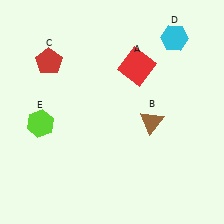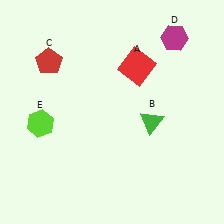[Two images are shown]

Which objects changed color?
B changed from brown to green. D changed from cyan to magenta.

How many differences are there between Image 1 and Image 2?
There are 2 differences between the two images.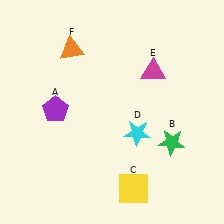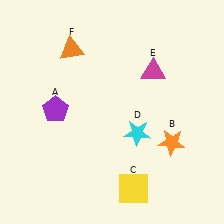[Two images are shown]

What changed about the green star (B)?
In Image 1, B is green. In Image 2, it changed to orange.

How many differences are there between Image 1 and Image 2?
There is 1 difference between the two images.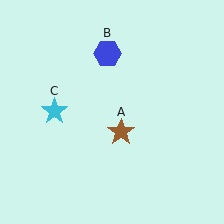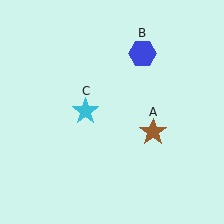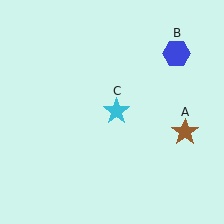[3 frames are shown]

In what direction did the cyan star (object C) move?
The cyan star (object C) moved right.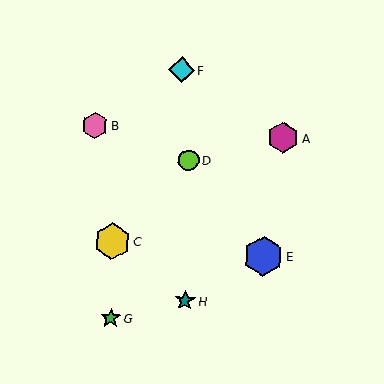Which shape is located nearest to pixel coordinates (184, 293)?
The teal star (labeled H) at (185, 301) is nearest to that location.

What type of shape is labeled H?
Shape H is a teal star.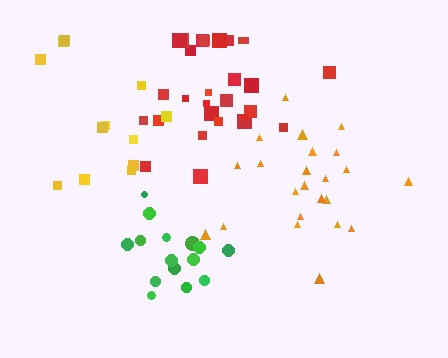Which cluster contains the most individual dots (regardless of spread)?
Red (28).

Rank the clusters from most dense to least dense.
green, orange, red, yellow.